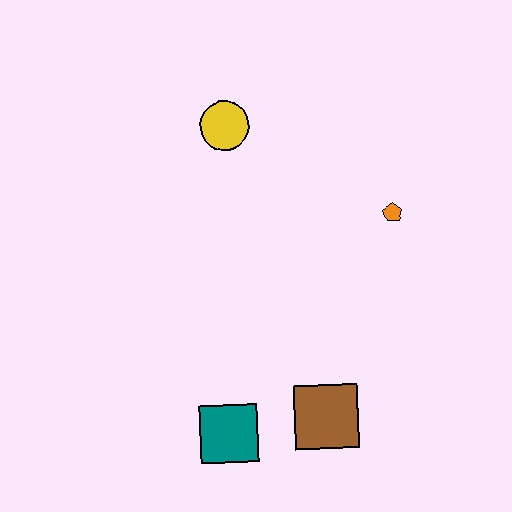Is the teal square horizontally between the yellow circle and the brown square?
No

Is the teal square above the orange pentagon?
No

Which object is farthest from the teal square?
The yellow circle is farthest from the teal square.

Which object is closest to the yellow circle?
The orange pentagon is closest to the yellow circle.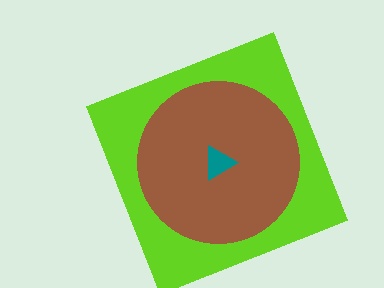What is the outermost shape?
The lime square.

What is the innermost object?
The teal triangle.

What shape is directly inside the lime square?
The brown circle.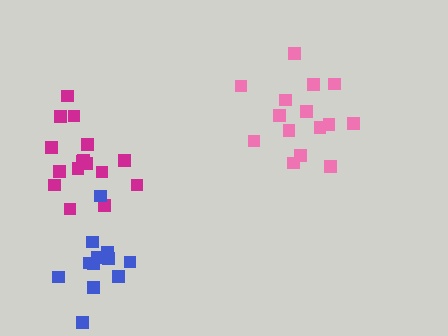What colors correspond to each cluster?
The clusters are colored: pink, magenta, blue.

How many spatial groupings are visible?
There are 3 spatial groupings.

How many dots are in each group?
Group 1: 15 dots, Group 2: 16 dots, Group 3: 12 dots (43 total).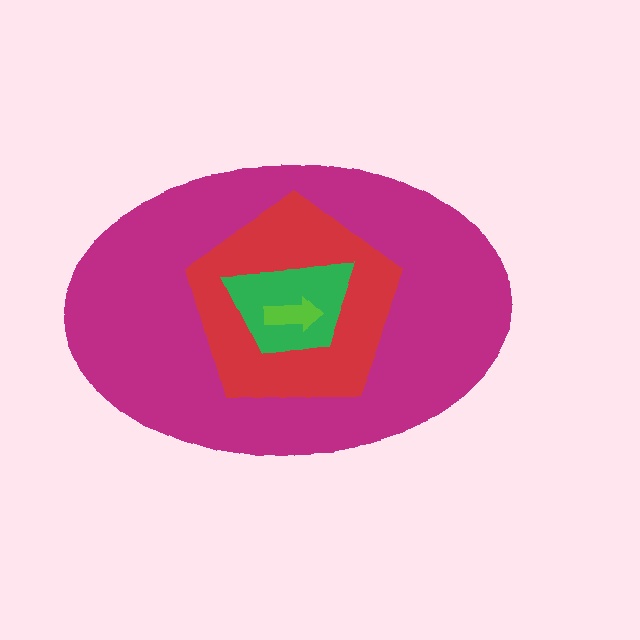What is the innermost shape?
The lime arrow.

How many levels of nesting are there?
4.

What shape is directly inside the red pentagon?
The green trapezoid.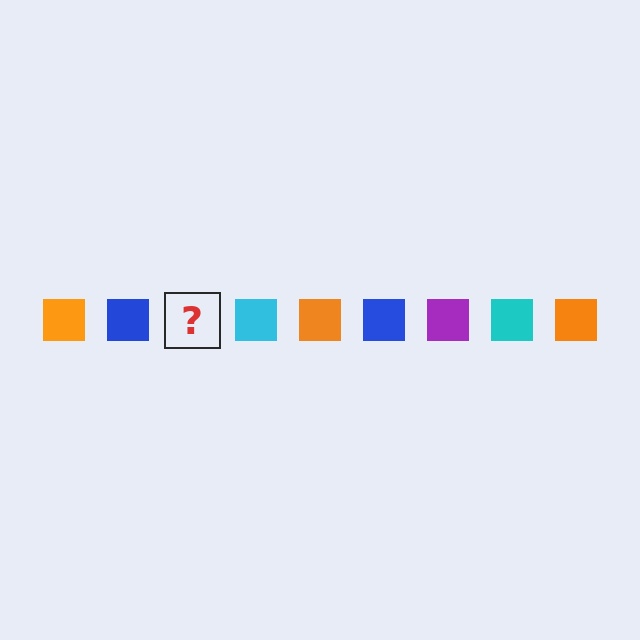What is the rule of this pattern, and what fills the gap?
The rule is that the pattern cycles through orange, blue, purple, cyan squares. The gap should be filled with a purple square.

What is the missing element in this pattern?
The missing element is a purple square.